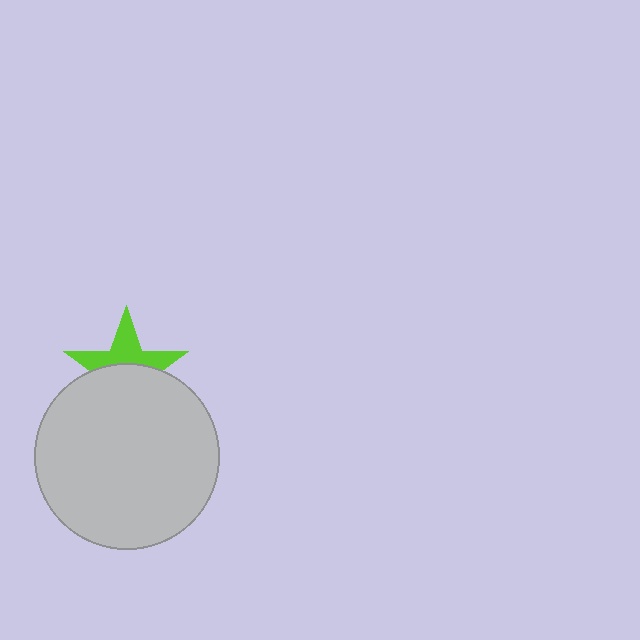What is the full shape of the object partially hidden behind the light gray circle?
The partially hidden object is a lime star.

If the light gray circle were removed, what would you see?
You would see the complete lime star.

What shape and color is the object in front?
The object in front is a light gray circle.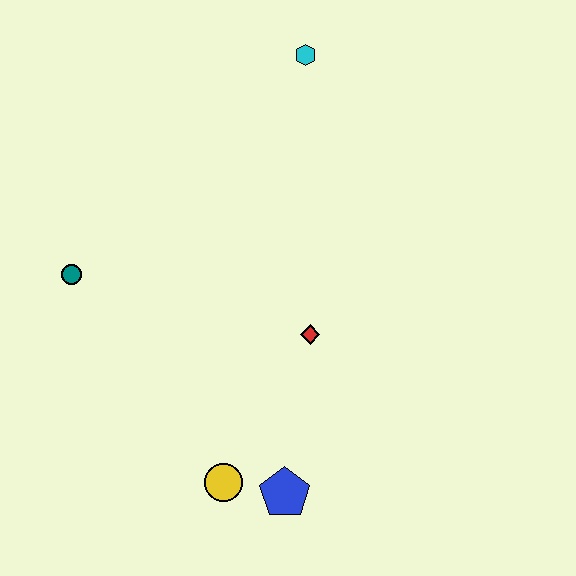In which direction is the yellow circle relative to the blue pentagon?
The yellow circle is to the left of the blue pentagon.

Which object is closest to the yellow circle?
The blue pentagon is closest to the yellow circle.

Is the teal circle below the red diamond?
No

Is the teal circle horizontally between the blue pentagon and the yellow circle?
No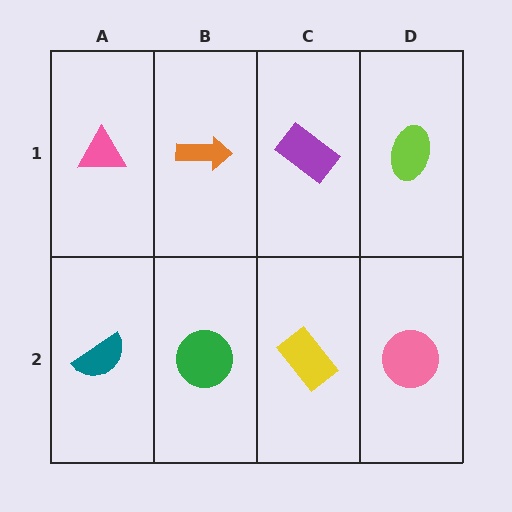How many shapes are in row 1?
4 shapes.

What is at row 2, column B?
A green circle.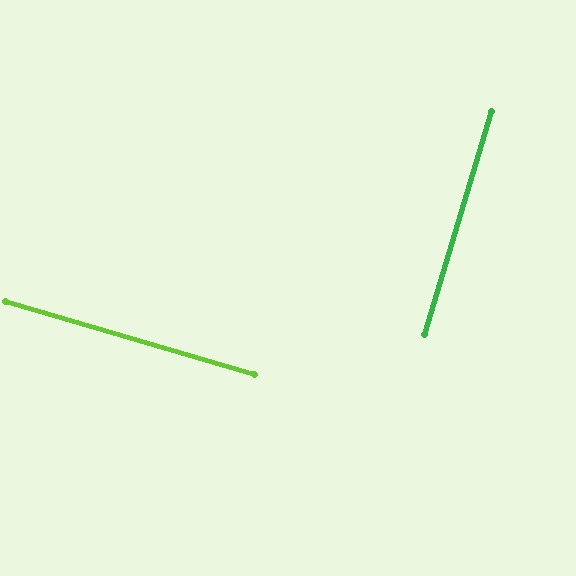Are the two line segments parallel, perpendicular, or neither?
Perpendicular — they meet at approximately 90°.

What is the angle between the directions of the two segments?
Approximately 90 degrees.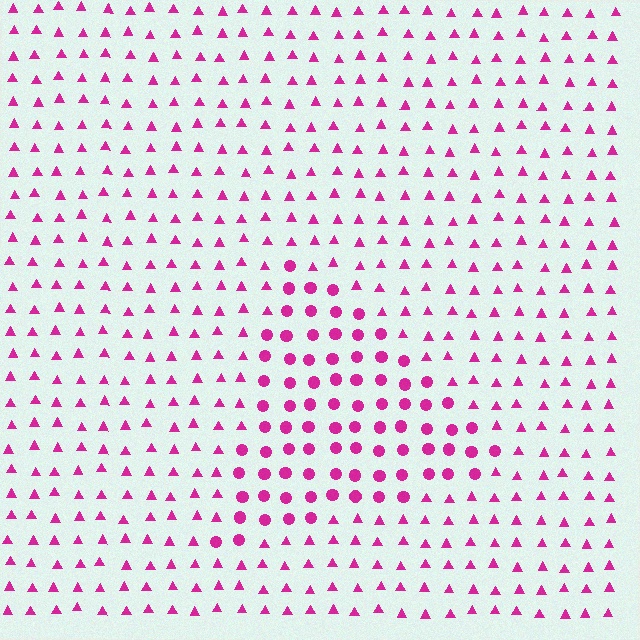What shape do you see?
I see a triangle.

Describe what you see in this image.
The image is filled with small magenta elements arranged in a uniform grid. A triangle-shaped region contains circles, while the surrounding area contains triangles. The boundary is defined purely by the change in element shape.